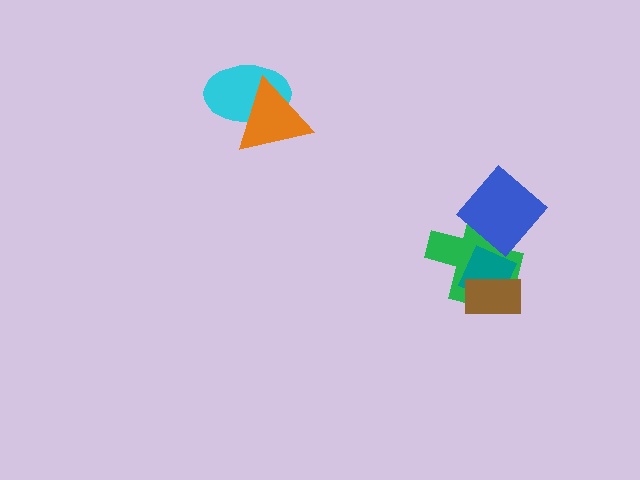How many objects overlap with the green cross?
3 objects overlap with the green cross.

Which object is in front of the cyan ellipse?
The orange triangle is in front of the cyan ellipse.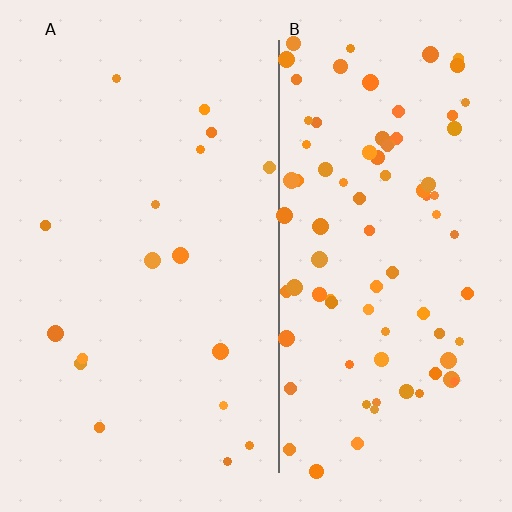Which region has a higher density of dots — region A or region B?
B (the right).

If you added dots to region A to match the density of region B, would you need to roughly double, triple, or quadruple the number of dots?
Approximately quadruple.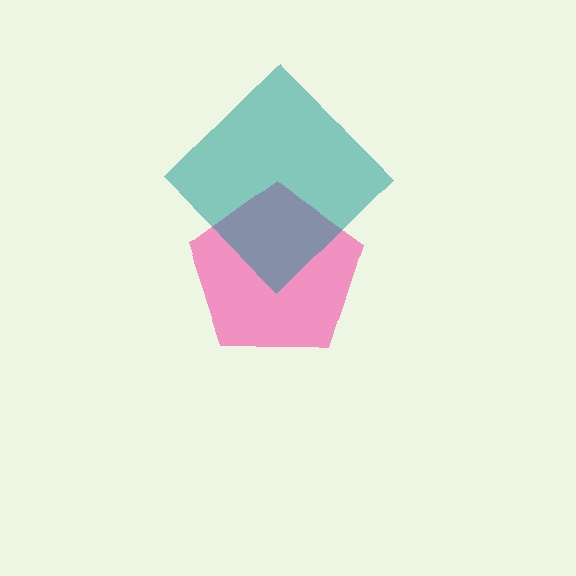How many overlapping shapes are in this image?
There are 2 overlapping shapes in the image.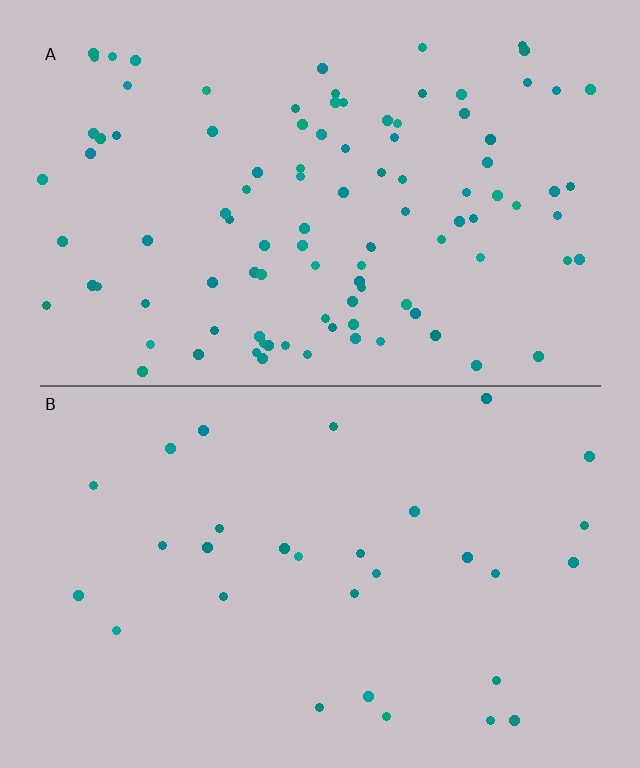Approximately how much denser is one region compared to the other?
Approximately 3.4× — region A over region B.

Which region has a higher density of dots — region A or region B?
A (the top).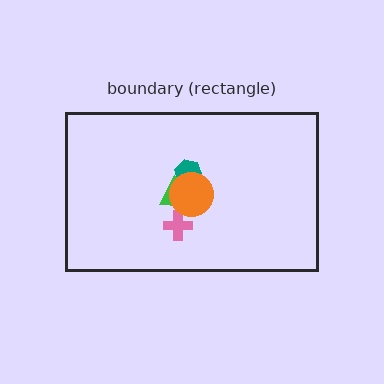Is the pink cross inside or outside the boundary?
Inside.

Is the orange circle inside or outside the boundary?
Inside.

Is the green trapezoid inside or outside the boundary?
Inside.